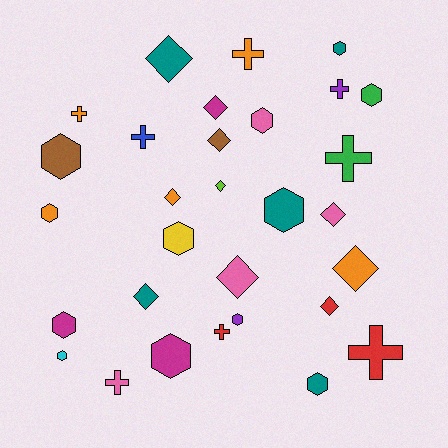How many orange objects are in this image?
There are 5 orange objects.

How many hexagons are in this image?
There are 12 hexagons.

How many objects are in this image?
There are 30 objects.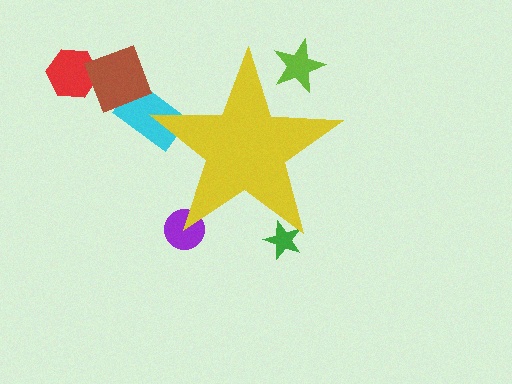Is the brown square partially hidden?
No, the brown square is fully visible.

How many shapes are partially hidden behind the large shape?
4 shapes are partially hidden.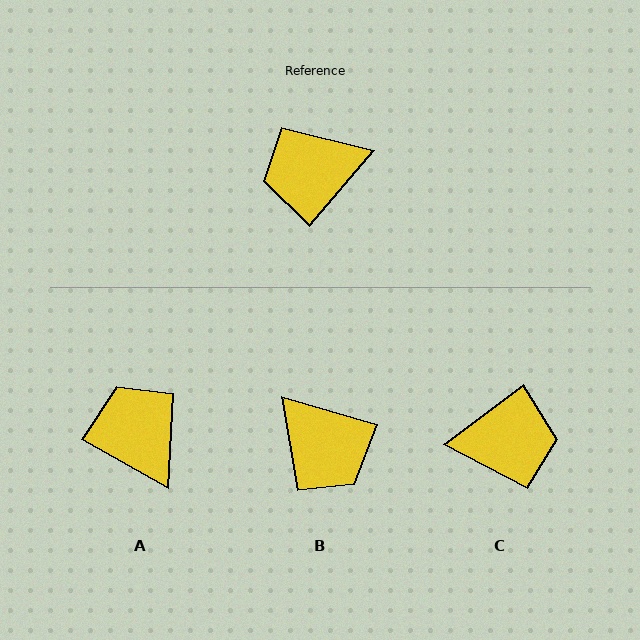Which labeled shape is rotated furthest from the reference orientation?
C, about 167 degrees away.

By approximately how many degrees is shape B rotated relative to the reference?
Approximately 114 degrees counter-clockwise.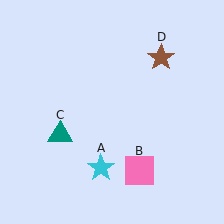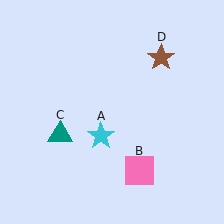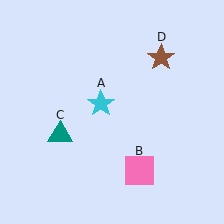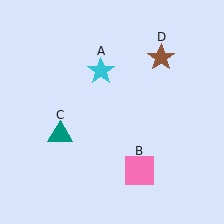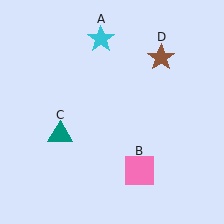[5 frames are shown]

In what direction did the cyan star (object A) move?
The cyan star (object A) moved up.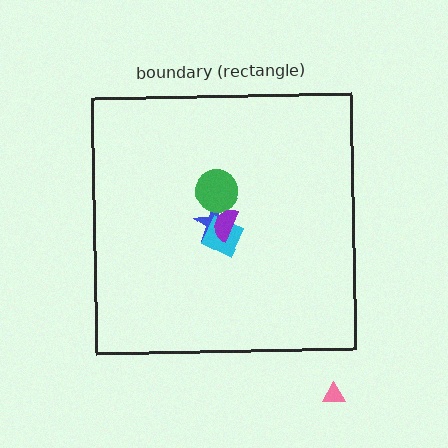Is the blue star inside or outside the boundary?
Inside.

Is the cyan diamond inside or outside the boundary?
Inside.